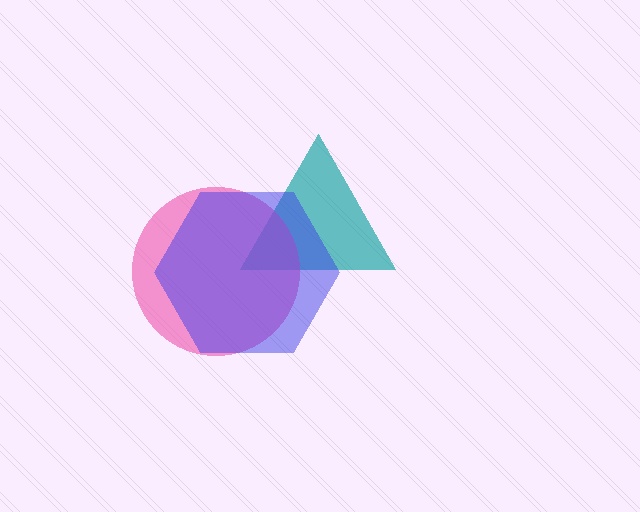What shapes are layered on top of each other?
The layered shapes are: a teal triangle, a pink circle, a blue hexagon.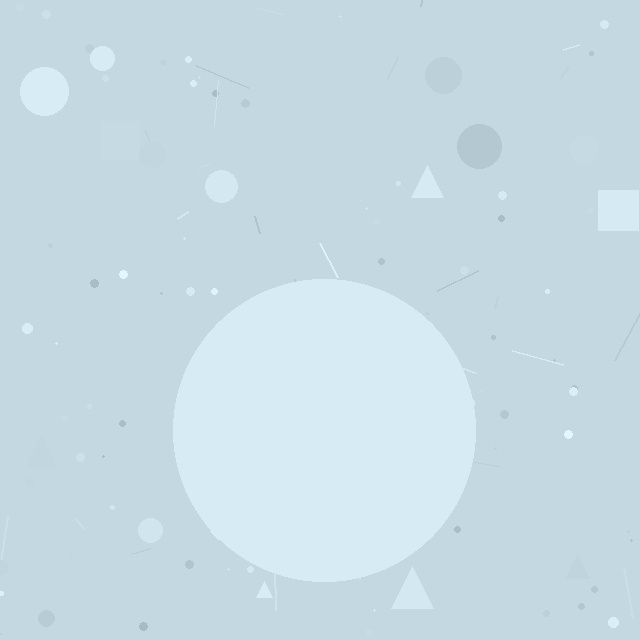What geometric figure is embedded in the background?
A circle is embedded in the background.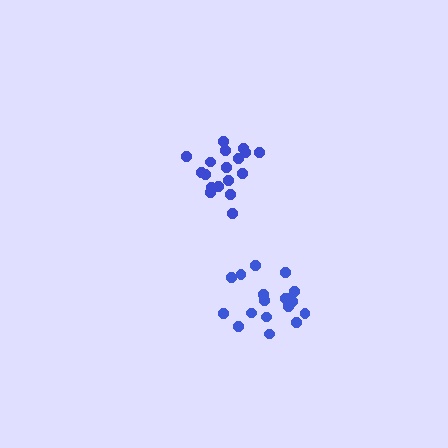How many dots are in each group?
Group 1: 18 dots, Group 2: 18 dots (36 total).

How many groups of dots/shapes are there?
There are 2 groups.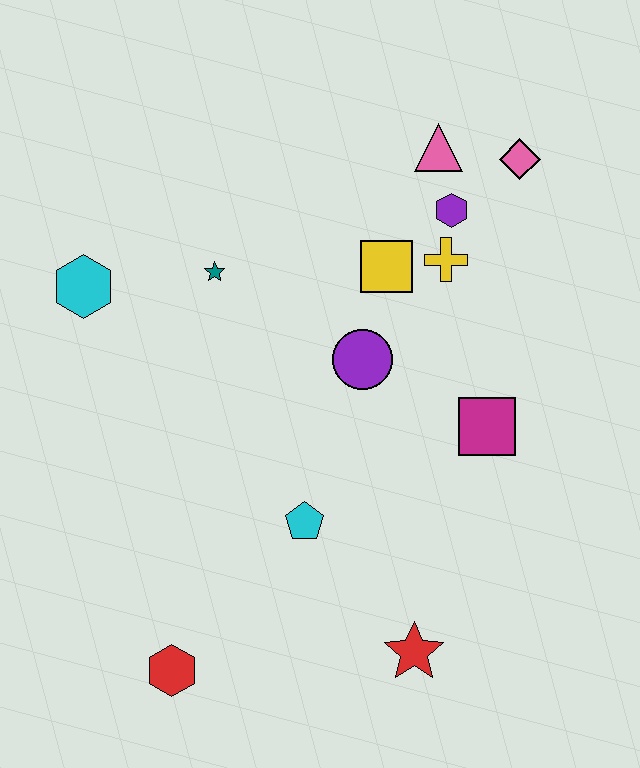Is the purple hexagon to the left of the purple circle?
No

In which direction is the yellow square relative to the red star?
The yellow square is above the red star.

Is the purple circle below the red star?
No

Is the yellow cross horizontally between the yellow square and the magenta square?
Yes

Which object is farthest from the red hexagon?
The pink diamond is farthest from the red hexagon.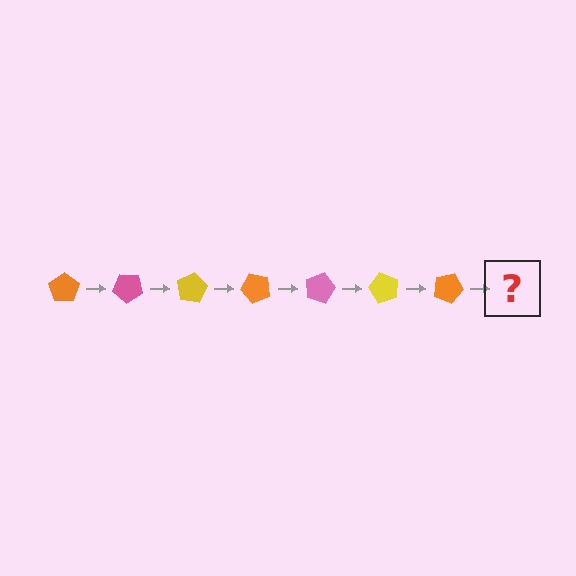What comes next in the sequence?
The next element should be a pink pentagon, rotated 280 degrees from the start.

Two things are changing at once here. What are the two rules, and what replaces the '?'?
The two rules are that it rotates 40 degrees each step and the color cycles through orange, pink, and yellow. The '?' should be a pink pentagon, rotated 280 degrees from the start.